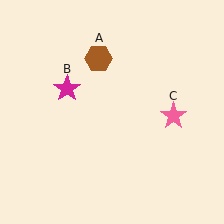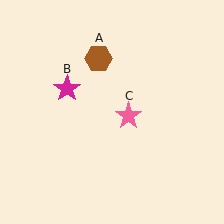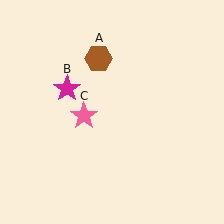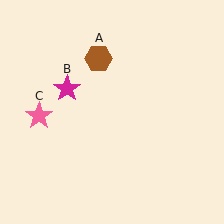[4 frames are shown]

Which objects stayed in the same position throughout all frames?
Brown hexagon (object A) and magenta star (object B) remained stationary.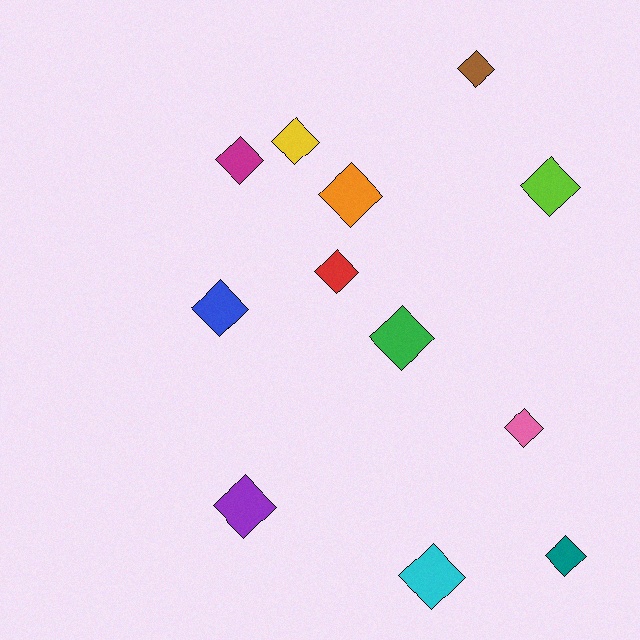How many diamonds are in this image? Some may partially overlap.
There are 12 diamonds.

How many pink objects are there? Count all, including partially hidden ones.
There is 1 pink object.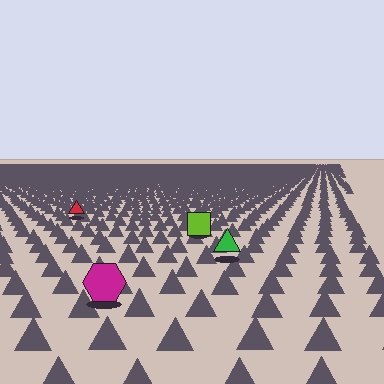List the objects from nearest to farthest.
From nearest to farthest: the magenta hexagon, the green triangle, the lime square, the red triangle.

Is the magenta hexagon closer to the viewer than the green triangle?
Yes. The magenta hexagon is closer — you can tell from the texture gradient: the ground texture is coarser near it.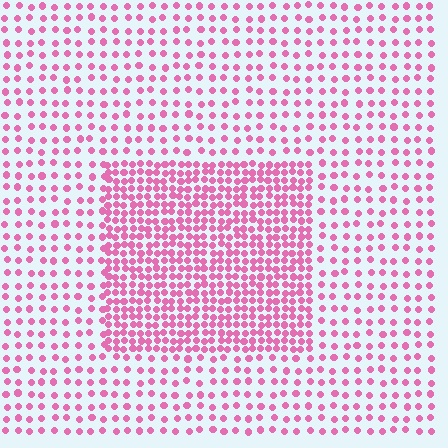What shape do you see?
I see a rectangle.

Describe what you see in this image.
The image contains small pink elements arranged at two different densities. A rectangle-shaped region is visible where the elements are more densely packed than the surrounding area.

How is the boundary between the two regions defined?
The boundary is defined by a change in element density (approximately 2.3x ratio). All elements are the same color, size, and shape.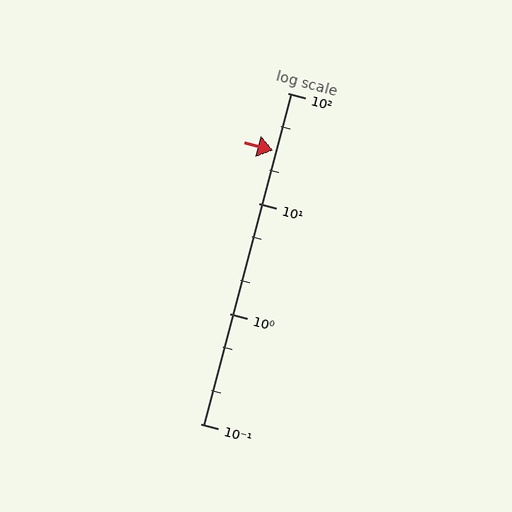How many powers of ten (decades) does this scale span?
The scale spans 3 decades, from 0.1 to 100.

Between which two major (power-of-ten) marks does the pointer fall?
The pointer is between 10 and 100.